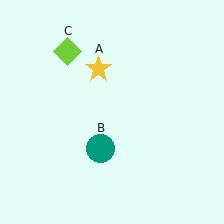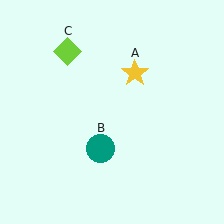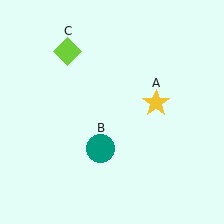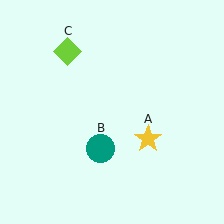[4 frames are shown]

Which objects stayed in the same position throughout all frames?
Teal circle (object B) and lime diamond (object C) remained stationary.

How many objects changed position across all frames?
1 object changed position: yellow star (object A).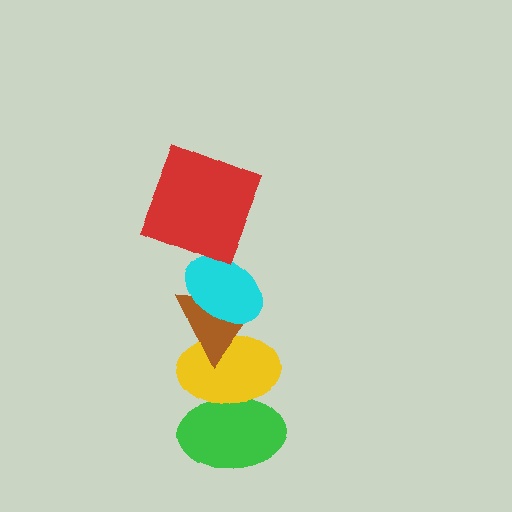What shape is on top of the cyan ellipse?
The red square is on top of the cyan ellipse.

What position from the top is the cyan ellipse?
The cyan ellipse is 2nd from the top.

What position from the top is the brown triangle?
The brown triangle is 3rd from the top.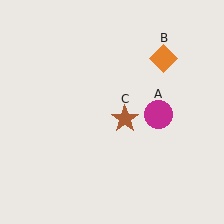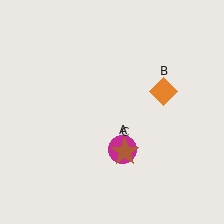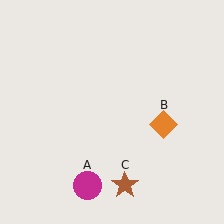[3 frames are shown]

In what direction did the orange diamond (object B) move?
The orange diamond (object B) moved down.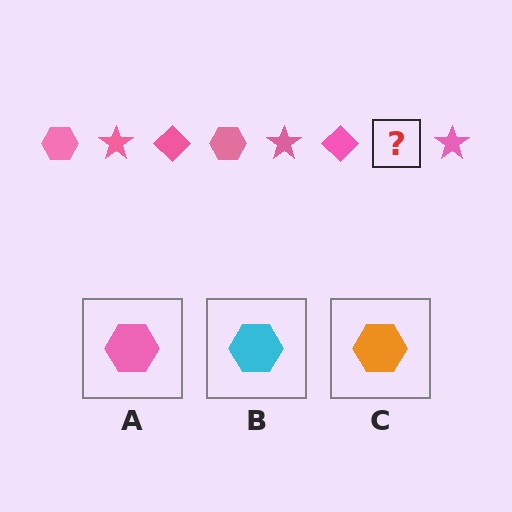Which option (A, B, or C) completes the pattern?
A.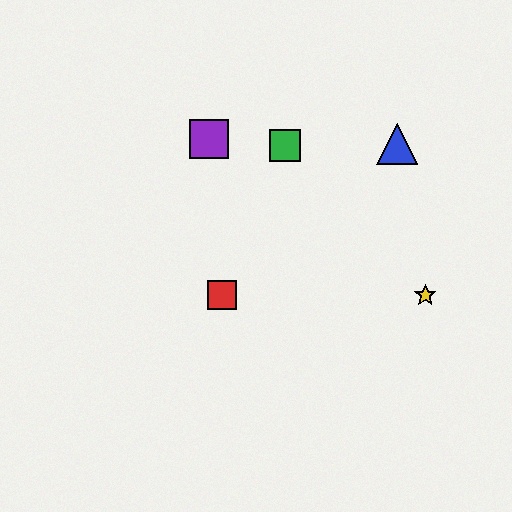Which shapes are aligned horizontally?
The red square, the yellow star are aligned horizontally.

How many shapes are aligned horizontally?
2 shapes (the red square, the yellow star) are aligned horizontally.